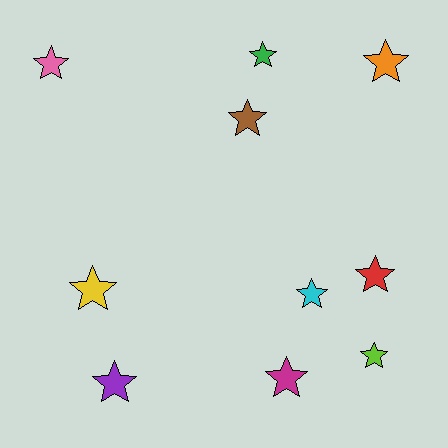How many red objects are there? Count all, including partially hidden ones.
There is 1 red object.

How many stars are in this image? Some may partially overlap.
There are 10 stars.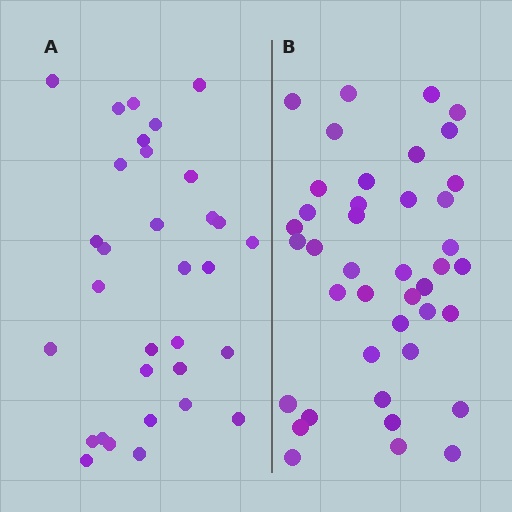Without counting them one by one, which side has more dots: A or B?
Region B (the right region) has more dots.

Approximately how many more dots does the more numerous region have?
Region B has roughly 8 or so more dots than region A.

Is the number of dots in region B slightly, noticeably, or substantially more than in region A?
Region B has noticeably more, but not dramatically so. The ratio is roughly 1.3 to 1.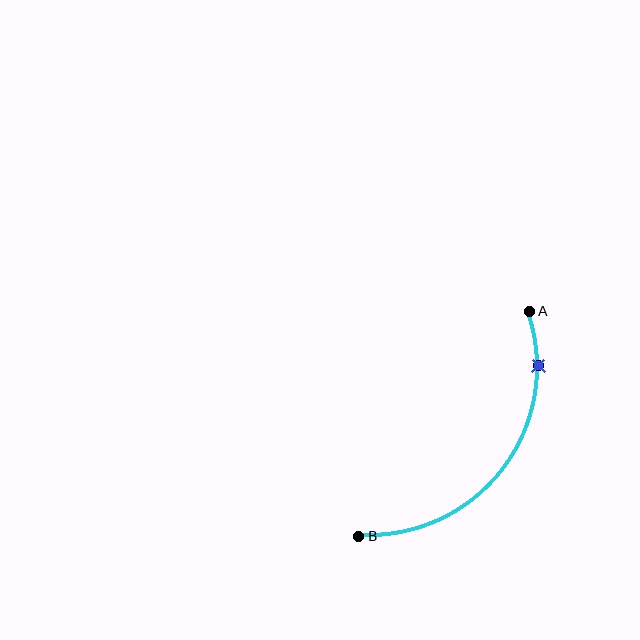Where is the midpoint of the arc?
The arc midpoint is the point on the curve farthest from the straight line joining A and B. It sits below and to the right of that line.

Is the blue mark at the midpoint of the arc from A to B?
No. The blue mark lies on the arc but is closer to endpoint A. The arc midpoint would be at the point on the curve equidistant along the arc from both A and B.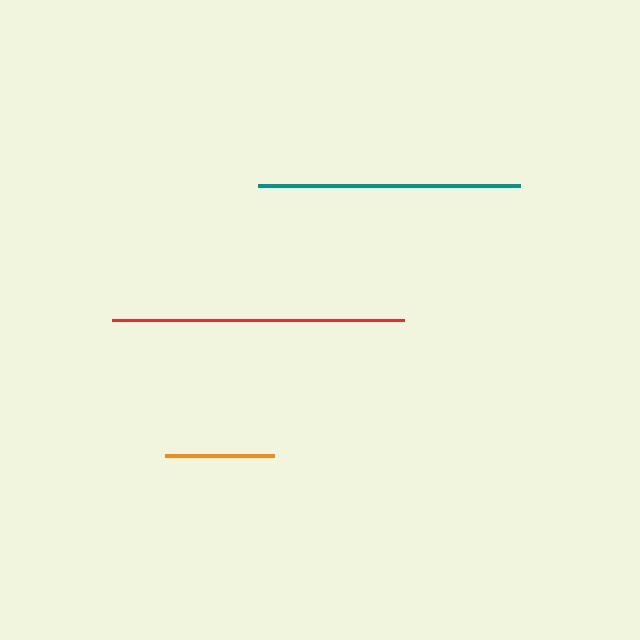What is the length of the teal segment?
The teal segment is approximately 262 pixels long.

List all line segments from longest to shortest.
From longest to shortest: red, teal, orange.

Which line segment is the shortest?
The orange line is the shortest at approximately 109 pixels.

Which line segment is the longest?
The red line is the longest at approximately 292 pixels.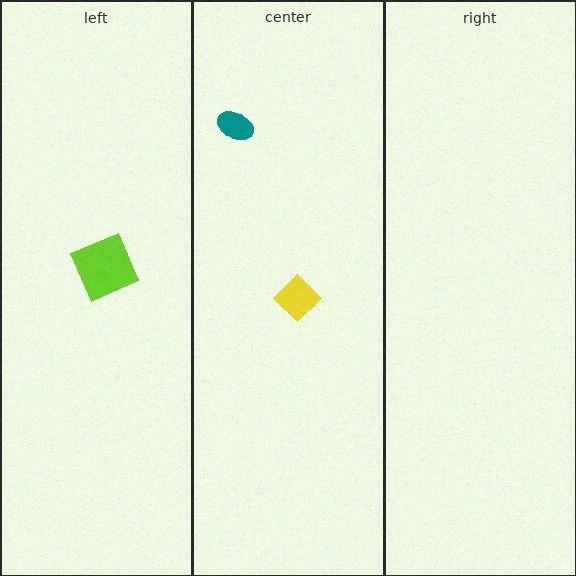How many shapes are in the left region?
1.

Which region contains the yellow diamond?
The center region.